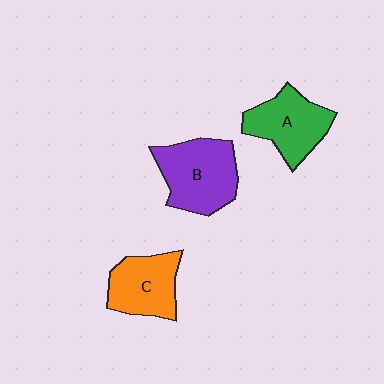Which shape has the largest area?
Shape B (purple).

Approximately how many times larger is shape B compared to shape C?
Approximately 1.3 times.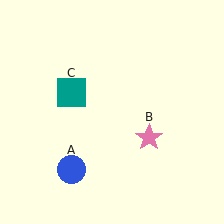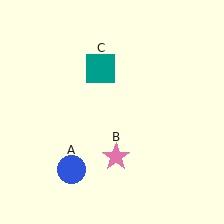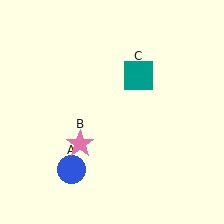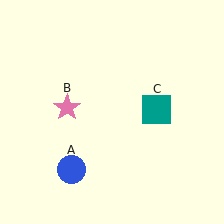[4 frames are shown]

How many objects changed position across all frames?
2 objects changed position: pink star (object B), teal square (object C).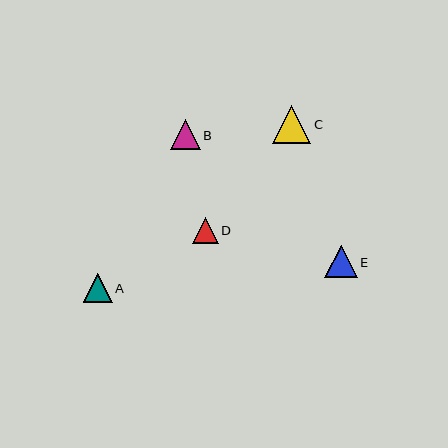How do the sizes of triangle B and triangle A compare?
Triangle B and triangle A are approximately the same size.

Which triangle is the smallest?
Triangle D is the smallest with a size of approximately 26 pixels.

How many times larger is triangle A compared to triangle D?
Triangle A is approximately 1.1 times the size of triangle D.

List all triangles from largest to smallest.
From largest to smallest: C, E, B, A, D.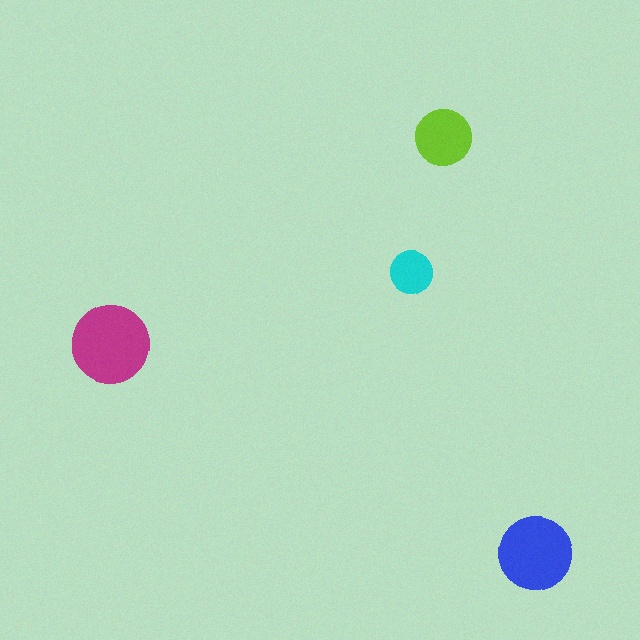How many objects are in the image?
There are 4 objects in the image.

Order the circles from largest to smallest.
the magenta one, the blue one, the lime one, the cyan one.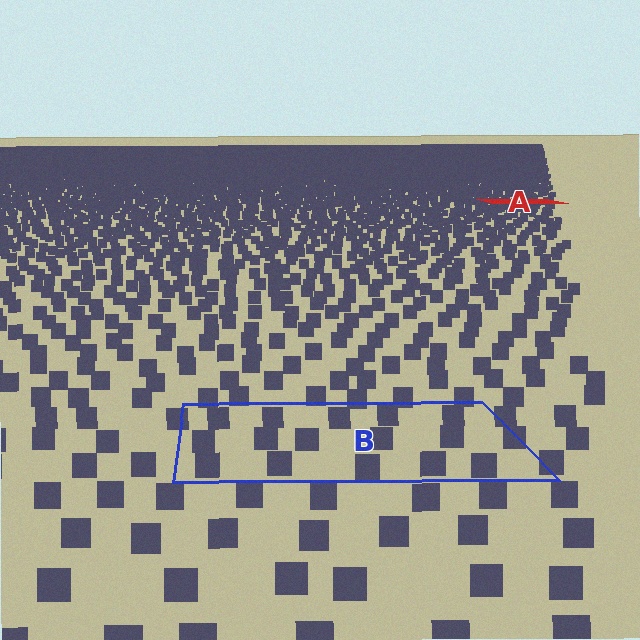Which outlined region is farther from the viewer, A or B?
Region A is farther from the viewer — the texture elements inside it appear smaller and more densely packed.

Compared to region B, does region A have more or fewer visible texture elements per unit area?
Region A has more texture elements per unit area — they are packed more densely because it is farther away.